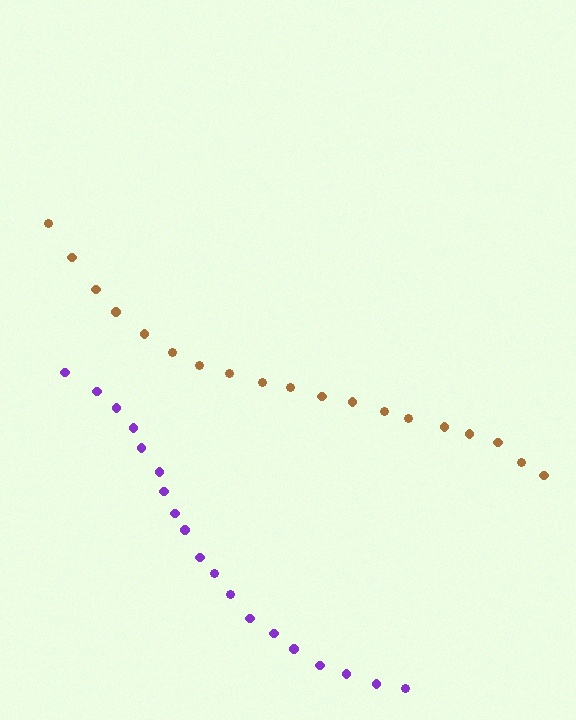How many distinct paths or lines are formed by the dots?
There are 2 distinct paths.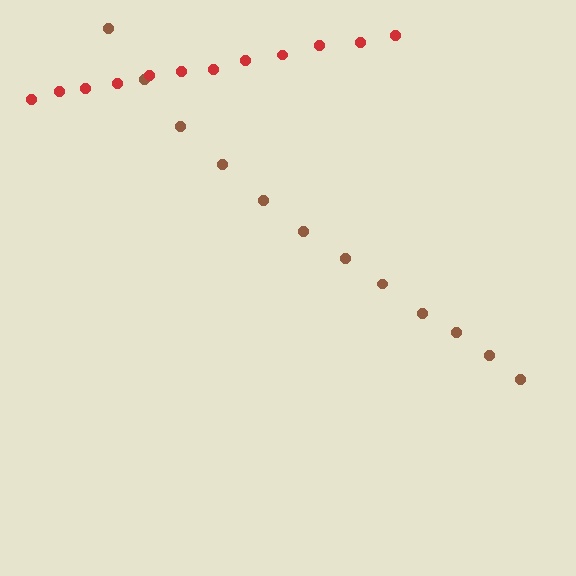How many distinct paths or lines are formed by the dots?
There are 2 distinct paths.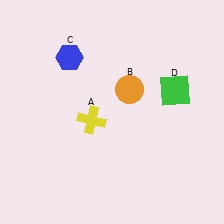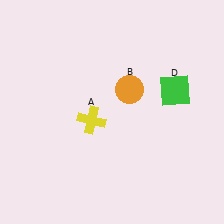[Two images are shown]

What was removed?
The blue hexagon (C) was removed in Image 2.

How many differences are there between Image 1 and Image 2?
There is 1 difference between the two images.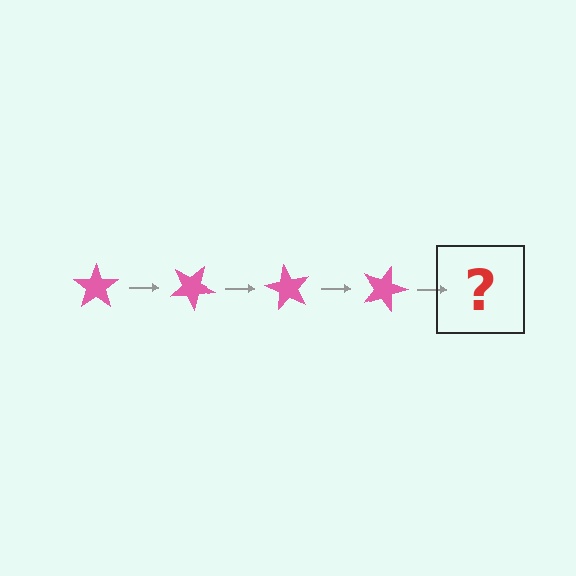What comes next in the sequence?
The next element should be a pink star rotated 120 degrees.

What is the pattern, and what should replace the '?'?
The pattern is that the star rotates 30 degrees each step. The '?' should be a pink star rotated 120 degrees.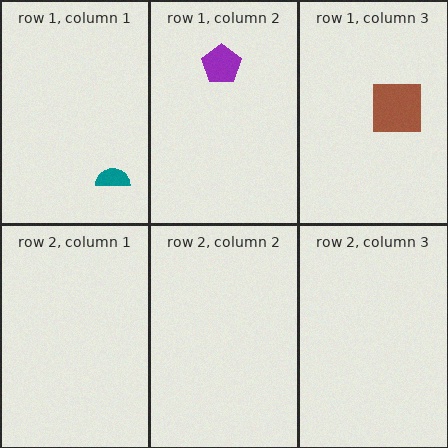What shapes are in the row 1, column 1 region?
The teal semicircle.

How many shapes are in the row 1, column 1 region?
1.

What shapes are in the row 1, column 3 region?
The brown square.